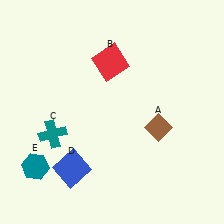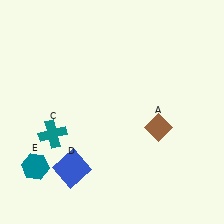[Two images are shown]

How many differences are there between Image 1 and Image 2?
There is 1 difference between the two images.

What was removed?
The red square (B) was removed in Image 2.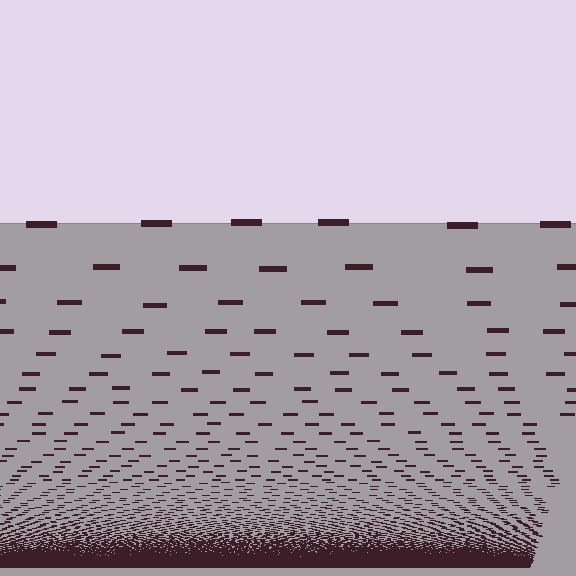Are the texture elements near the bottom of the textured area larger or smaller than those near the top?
Smaller. The gradient is inverted — elements near the bottom are smaller and denser.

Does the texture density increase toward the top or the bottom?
Density increases toward the bottom.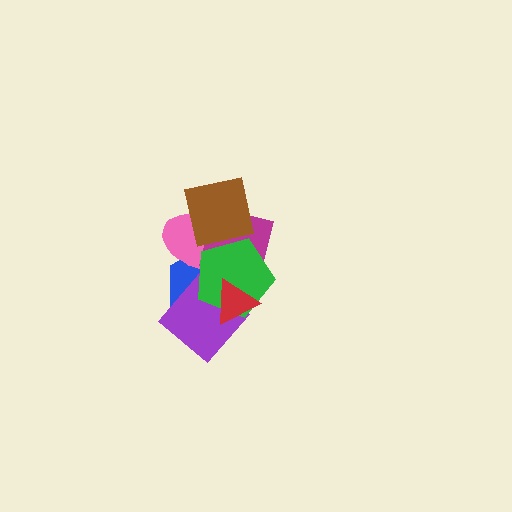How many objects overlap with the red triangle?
4 objects overlap with the red triangle.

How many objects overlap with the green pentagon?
6 objects overlap with the green pentagon.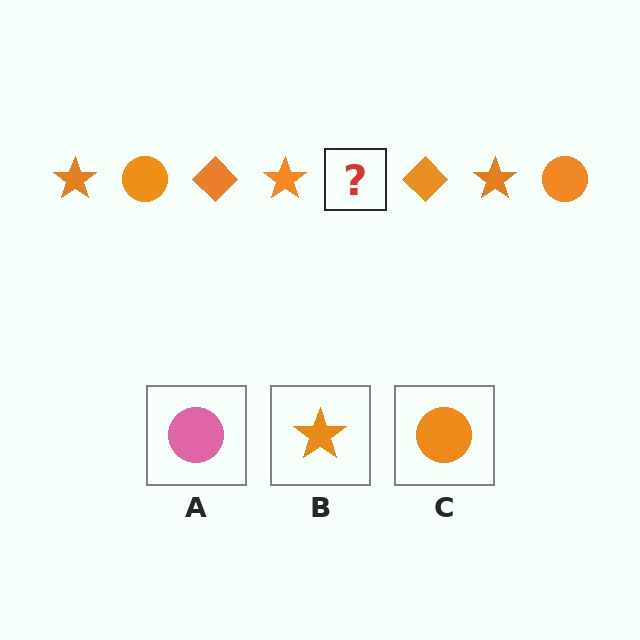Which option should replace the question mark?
Option C.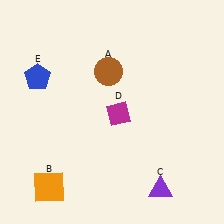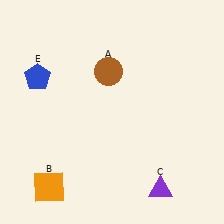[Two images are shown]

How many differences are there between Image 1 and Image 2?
There is 1 difference between the two images.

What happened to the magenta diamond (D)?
The magenta diamond (D) was removed in Image 2. It was in the bottom-right area of Image 1.